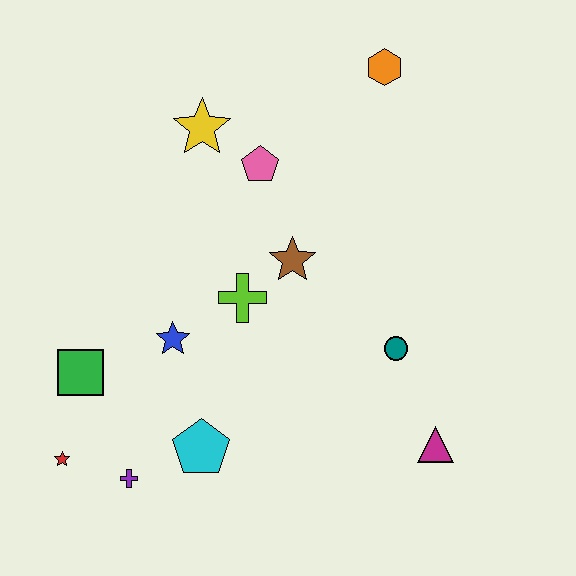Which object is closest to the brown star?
The lime cross is closest to the brown star.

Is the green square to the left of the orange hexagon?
Yes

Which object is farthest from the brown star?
The red star is farthest from the brown star.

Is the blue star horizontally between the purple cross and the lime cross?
Yes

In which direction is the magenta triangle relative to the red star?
The magenta triangle is to the right of the red star.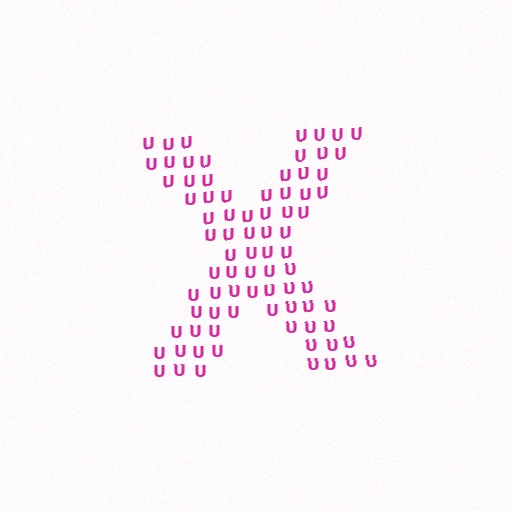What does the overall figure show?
The overall figure shows the letter X.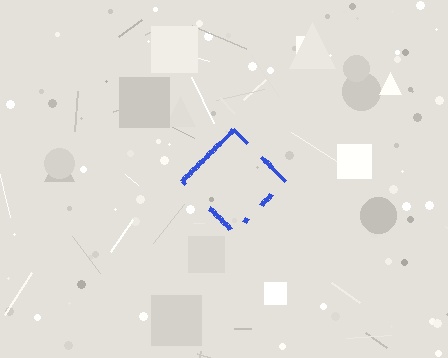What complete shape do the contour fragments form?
The contour fragments form a diamond.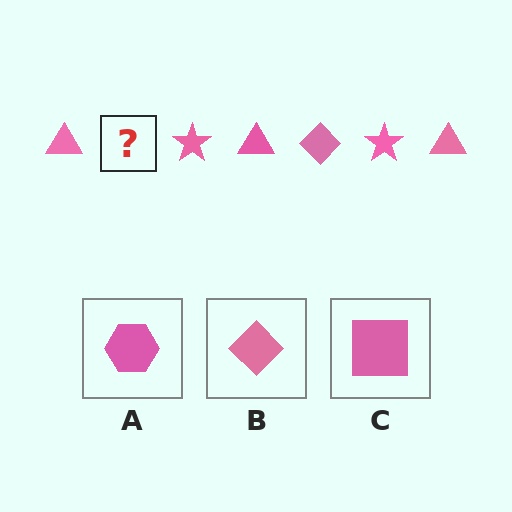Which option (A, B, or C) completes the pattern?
B.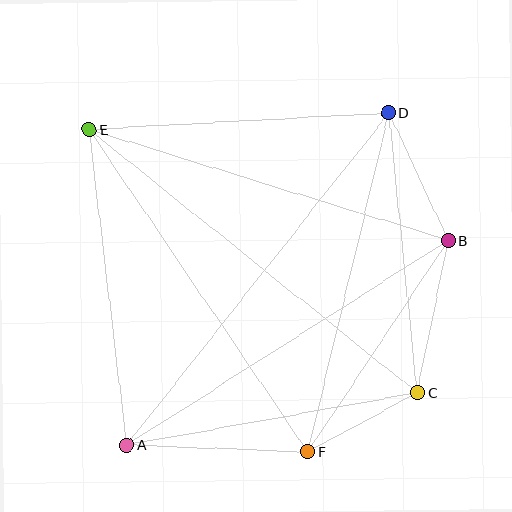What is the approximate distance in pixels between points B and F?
The distance between B and F is approximately 254 pixels.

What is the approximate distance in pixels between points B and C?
The distance between B and C is approximately 155 pixels.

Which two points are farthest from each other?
Points A and D are farthest from each other.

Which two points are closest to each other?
Points C and F are closest to each other.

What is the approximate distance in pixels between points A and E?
The distance between A and E is approximately 318 pixels.